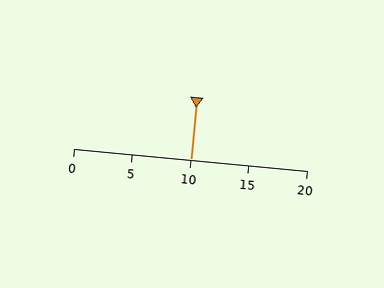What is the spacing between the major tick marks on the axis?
The major ticks are spaced 5 apart.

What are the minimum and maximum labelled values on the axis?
The axis runs from 0 to 20.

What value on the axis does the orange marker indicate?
The marker indicates approximately 10.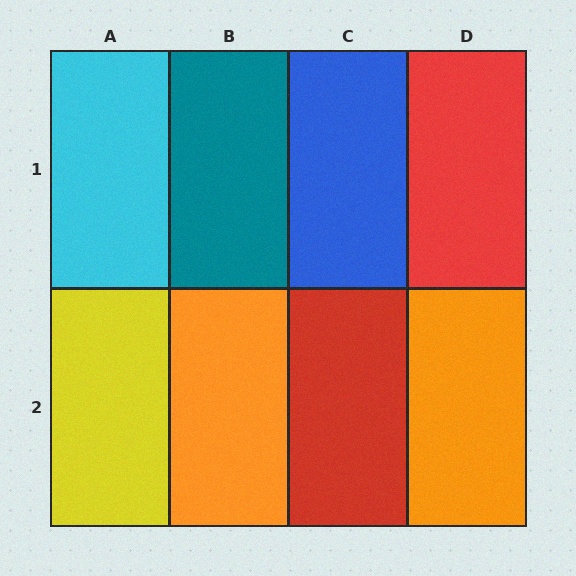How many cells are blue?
1 cell is blue.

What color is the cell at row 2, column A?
Yellow.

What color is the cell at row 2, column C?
Red.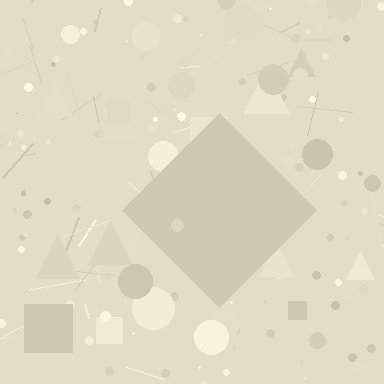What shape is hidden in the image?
A diamond is hidden in the image.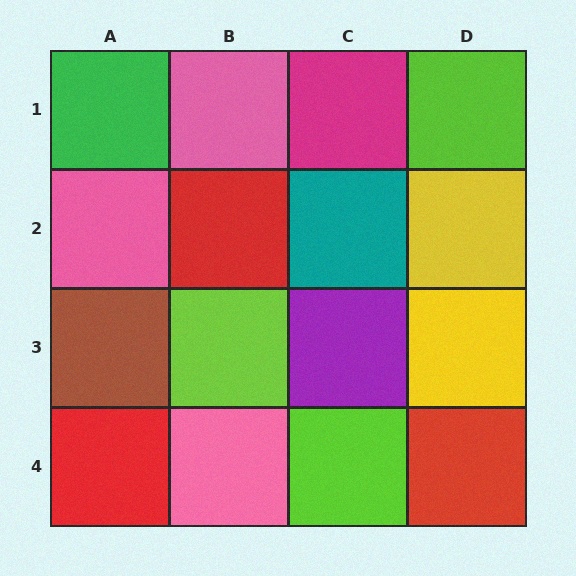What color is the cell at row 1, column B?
Pink.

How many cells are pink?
3 cells are pink.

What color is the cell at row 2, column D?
Yellow.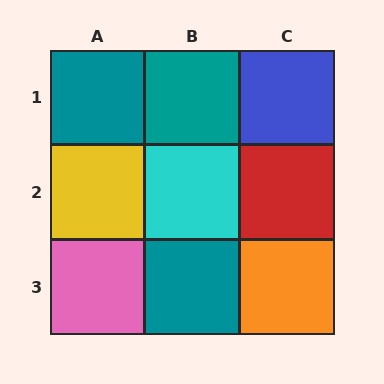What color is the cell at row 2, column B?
Cyan.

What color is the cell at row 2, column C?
Red.